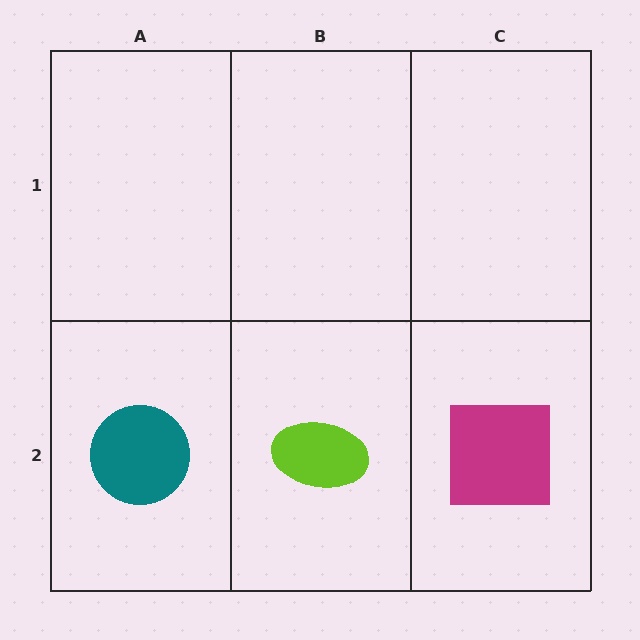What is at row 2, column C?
A magenta square.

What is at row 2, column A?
A teal circle.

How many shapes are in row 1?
0 shapes.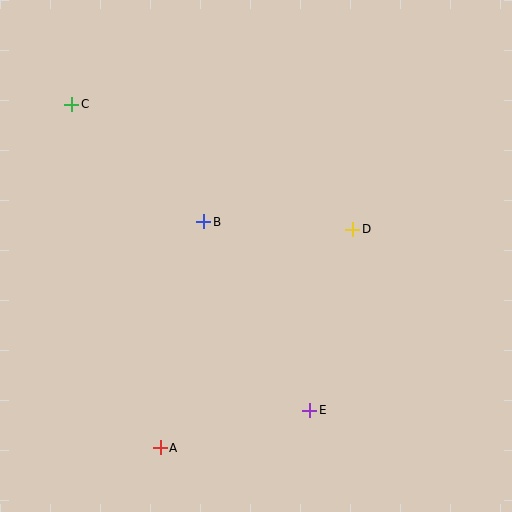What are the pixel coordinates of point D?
Point D is at (353, 229).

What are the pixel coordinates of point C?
Point C is at (72, 104).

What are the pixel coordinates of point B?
Point B is at (204, 222).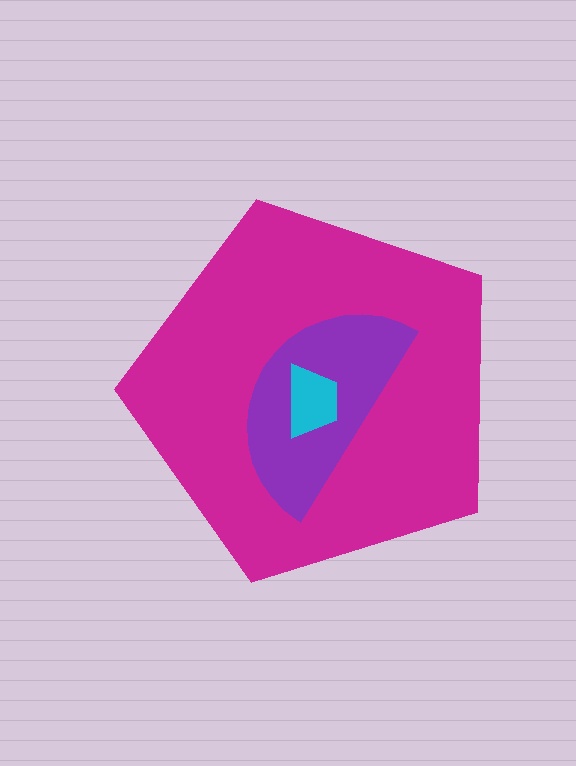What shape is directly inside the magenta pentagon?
The purple semicircle.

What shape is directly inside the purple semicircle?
The cyan trapezoid.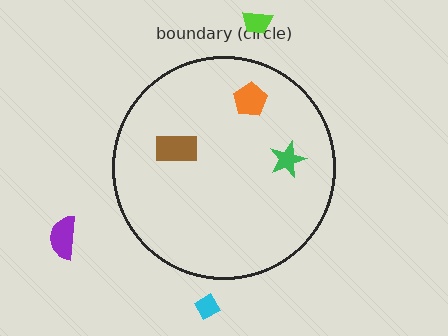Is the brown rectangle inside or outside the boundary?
Inside.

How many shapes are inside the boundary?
3 inside, 3 outside.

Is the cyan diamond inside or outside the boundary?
Outside.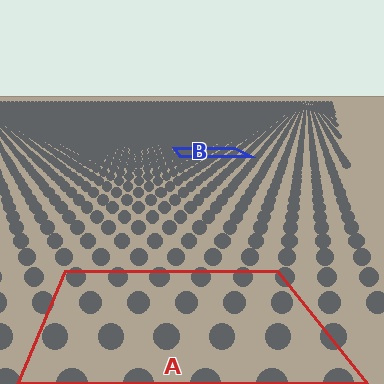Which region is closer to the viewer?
Region A is closer. The texture elements there are larger and more spread out.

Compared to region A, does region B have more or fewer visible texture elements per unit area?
Region B has more texture elements per unit area — they are packed more densely because it is farther away.